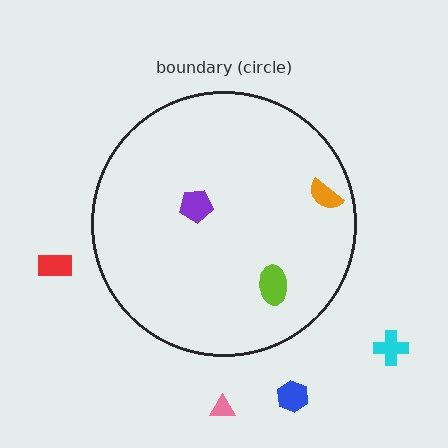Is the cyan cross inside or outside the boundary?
Outside.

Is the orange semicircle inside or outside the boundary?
Inside.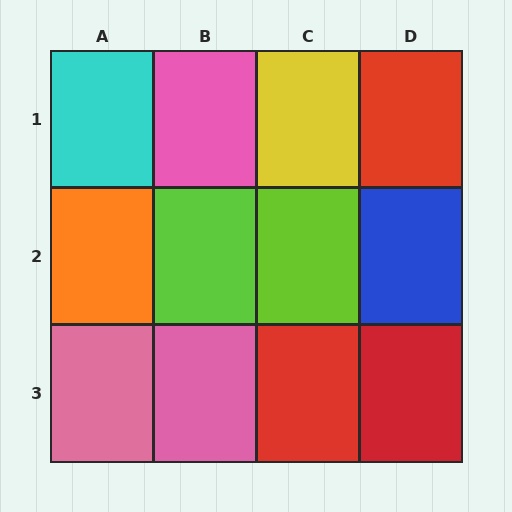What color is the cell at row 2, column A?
Orange.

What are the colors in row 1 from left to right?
Cyan, pink, yellow, red.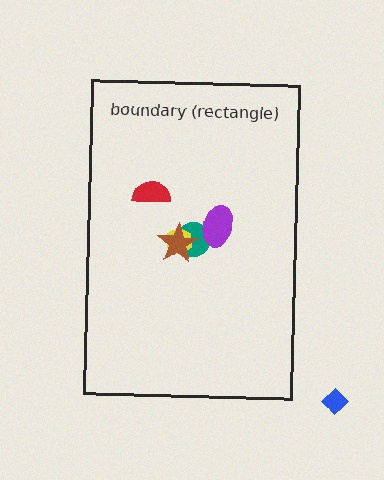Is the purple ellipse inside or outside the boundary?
Inside.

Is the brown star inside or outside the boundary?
Inside.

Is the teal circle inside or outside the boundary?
Inside.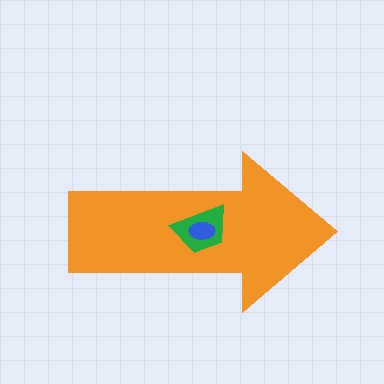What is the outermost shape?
The orange arrow.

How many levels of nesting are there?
3.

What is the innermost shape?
The blue ellipse.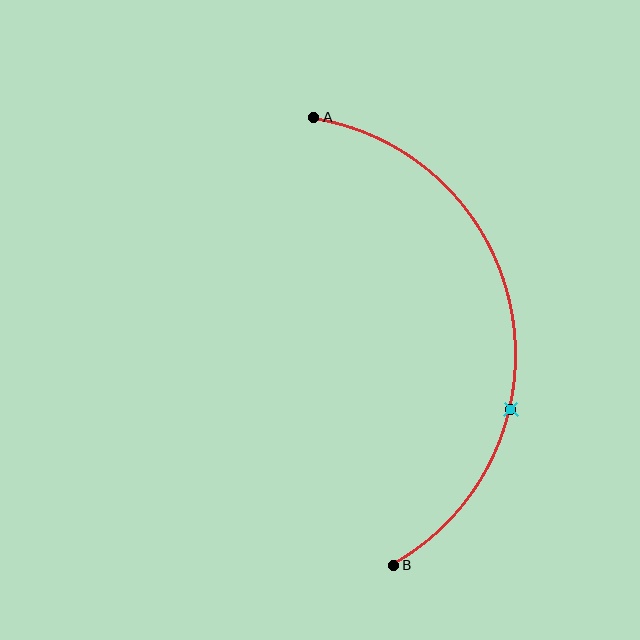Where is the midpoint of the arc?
The arc midpoint is the point on the curve farthest from the straight line joining A and B. It sits to the right of that line.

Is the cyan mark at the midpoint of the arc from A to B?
No. The cyan mark lies on the arc but is closer to endpoint B. The arc midpoint would be at the point on the curve equidistant along the arc from both A and B.